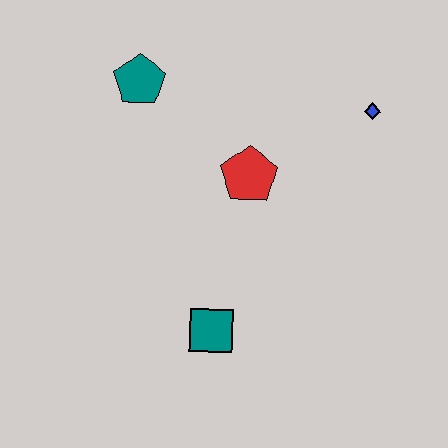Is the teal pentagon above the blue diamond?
Yes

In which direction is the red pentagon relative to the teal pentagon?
The red pentagon is to the right of the teal pentagon.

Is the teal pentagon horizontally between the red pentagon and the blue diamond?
No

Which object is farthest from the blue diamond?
The teal square is farthest from the blue diamond.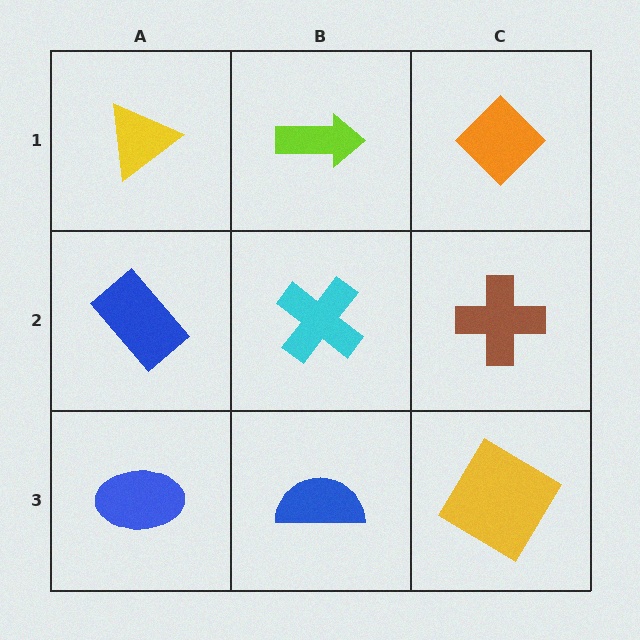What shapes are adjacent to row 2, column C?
An orange diamond (row 1, column C), a yellow diamond (row 3, column C), a cyan cross (row 2, column B).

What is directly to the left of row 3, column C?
A blue semicircle.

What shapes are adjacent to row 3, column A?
A blue rectangle (row 2, column A), a blue semicircle (row 3, column B).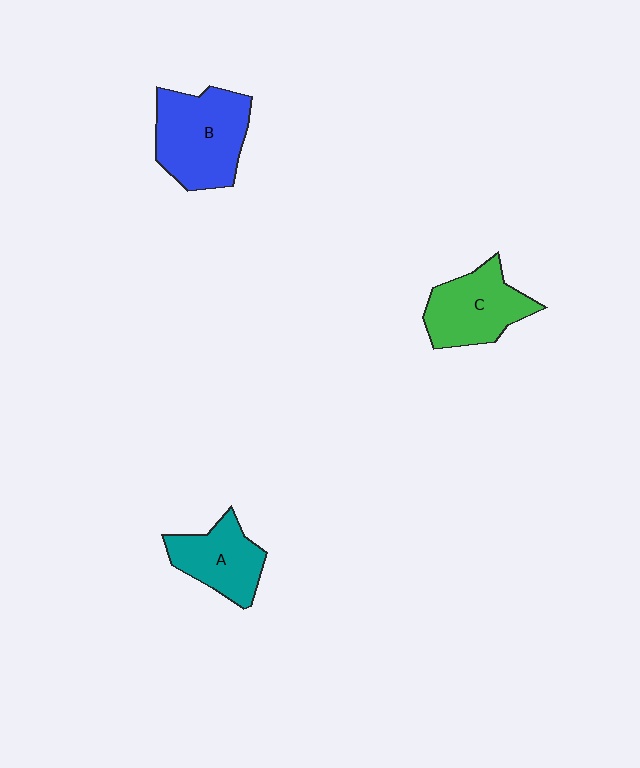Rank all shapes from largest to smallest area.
From largest to smallest: B (blue), C (green), A (teal).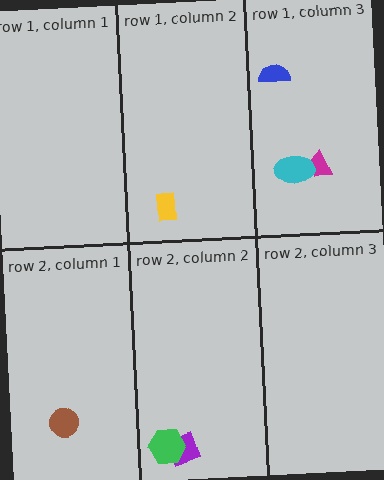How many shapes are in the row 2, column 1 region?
1.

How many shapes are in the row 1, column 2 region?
1.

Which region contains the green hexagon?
The row 2, column 2 region.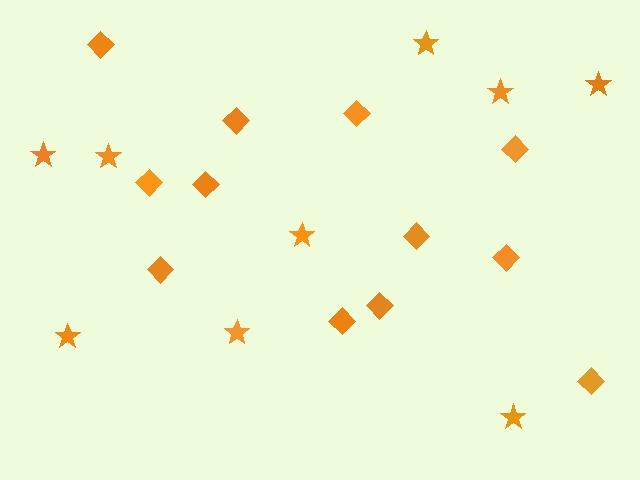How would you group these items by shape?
There are 2 groups: one group of diamonds (12) and one group of stars (9).